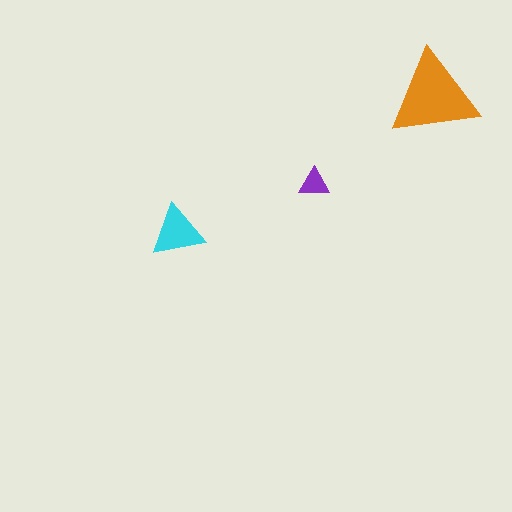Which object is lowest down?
The cyan triangle is bottommost.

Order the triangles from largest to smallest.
the orange one, the cyan one, the purple one.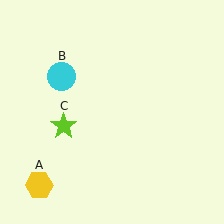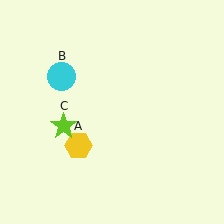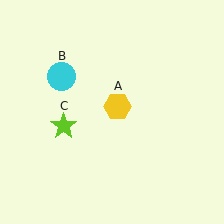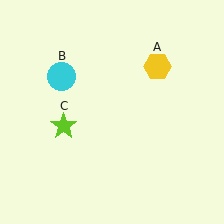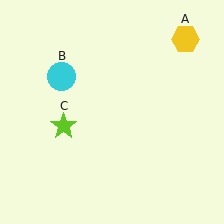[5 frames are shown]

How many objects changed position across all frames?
1 object changed position: yellow hexagon (object A).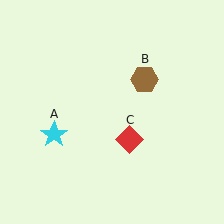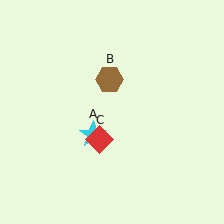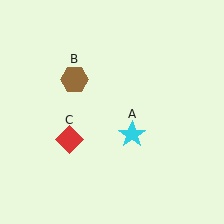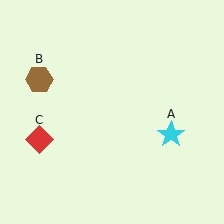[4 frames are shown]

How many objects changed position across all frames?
3 objects changed position: cyan star (object A), brown hexagon (object B), red diamond (object C).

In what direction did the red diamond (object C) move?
The red diamond (object C) moved left.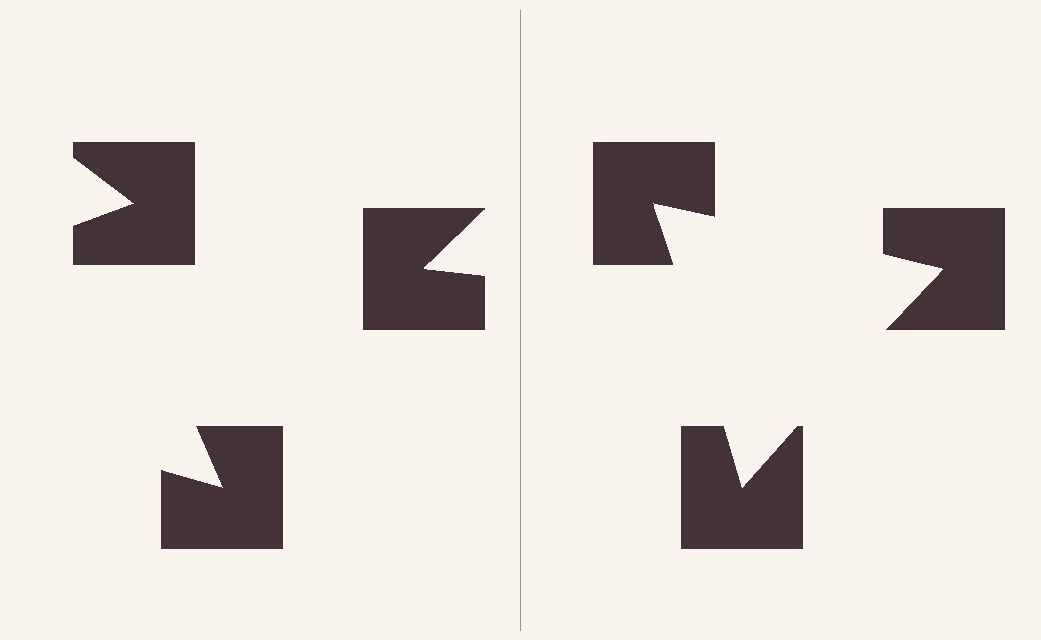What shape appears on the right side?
An illusory triangle.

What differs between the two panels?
The notched squares are positioned identically on both sides; only the wedge orientations differ. On the right they align to a triangle; on the left they are misaligned.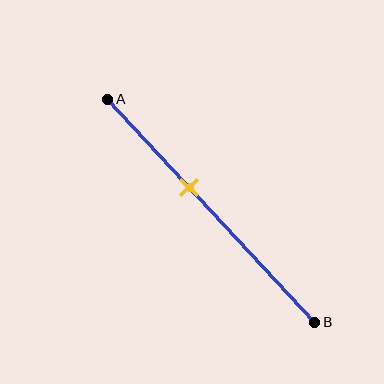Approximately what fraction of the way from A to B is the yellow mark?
The yellow mark is approximately 40% of the way from A to B.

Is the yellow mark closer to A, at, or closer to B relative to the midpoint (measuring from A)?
The yellow mark is closer to point A than the midpoint of segment AB.